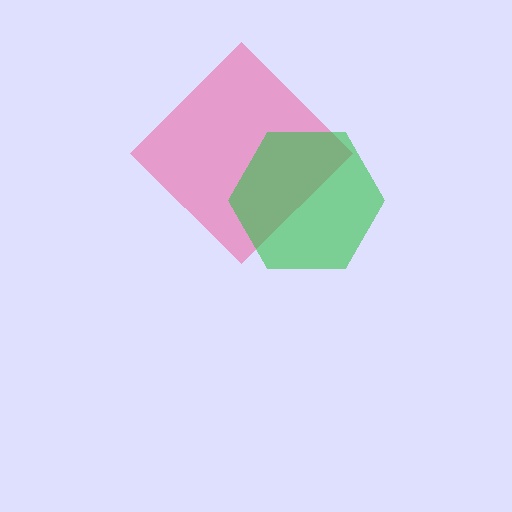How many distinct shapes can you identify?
There are 2 distinct shapes: a pink diamond, a green hexagon.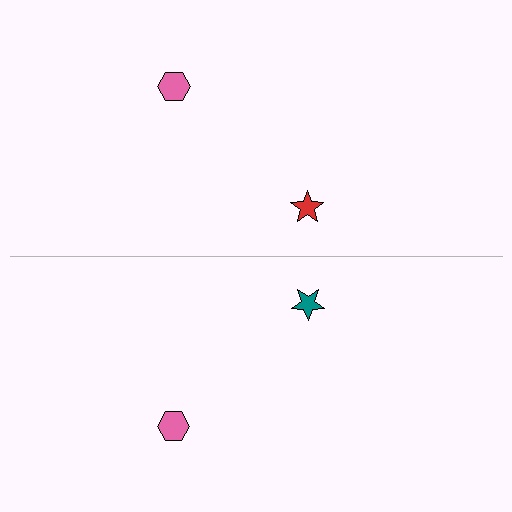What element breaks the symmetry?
The teal star on the bottom side breaks the symmetry — its mirror counterpart is red.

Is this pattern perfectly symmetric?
No, the pattern is not perfectly symmetric. The teal star on the bottom side breaks the symmetry — its mirror counterpart is red.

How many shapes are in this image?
There are 4 shapes in this image.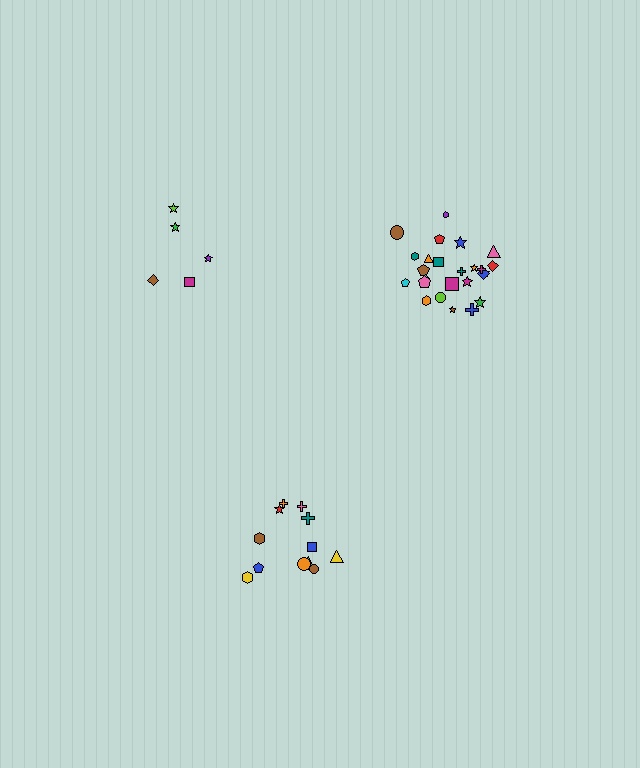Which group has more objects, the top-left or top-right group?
The top-right group.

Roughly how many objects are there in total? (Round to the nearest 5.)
Roughly 40 objects in total.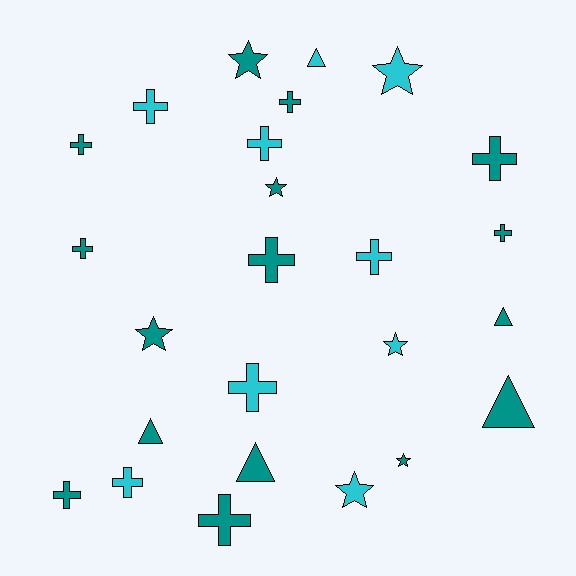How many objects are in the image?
There are 25 objects.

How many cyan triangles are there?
There is 1 cyan triangle.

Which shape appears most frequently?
Cross, with 13 objects.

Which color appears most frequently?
Teal, with 16 objects.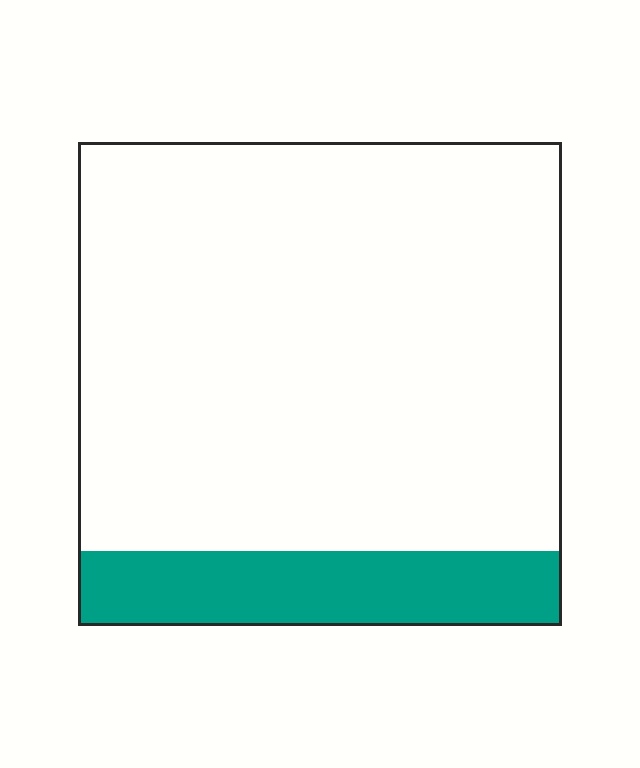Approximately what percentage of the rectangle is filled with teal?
Approximately 15%.